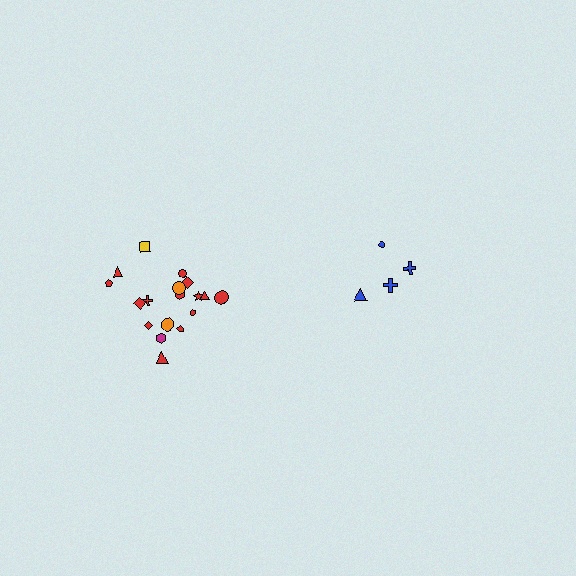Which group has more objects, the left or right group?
The left group.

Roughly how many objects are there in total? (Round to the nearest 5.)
Roughly 20 objects in total.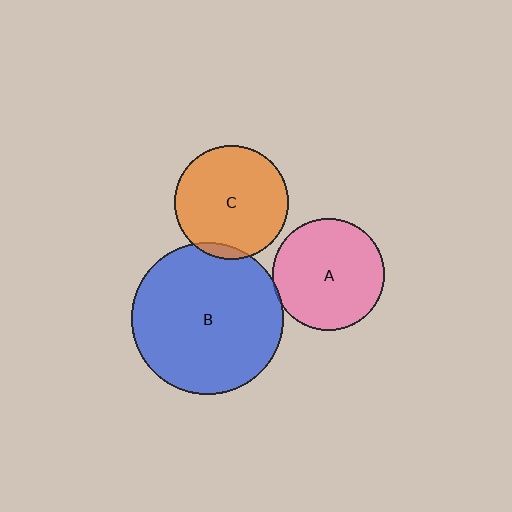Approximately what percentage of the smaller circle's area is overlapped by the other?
Approximately 5%.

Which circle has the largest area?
Circle B (blue).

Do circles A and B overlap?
Yes.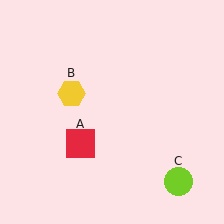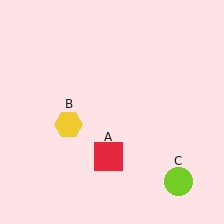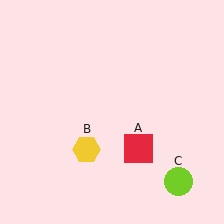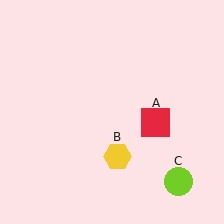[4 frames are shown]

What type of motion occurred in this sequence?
The red square (object A), yellow hexagon (object B) rotated counterclockwise around the center of the scene.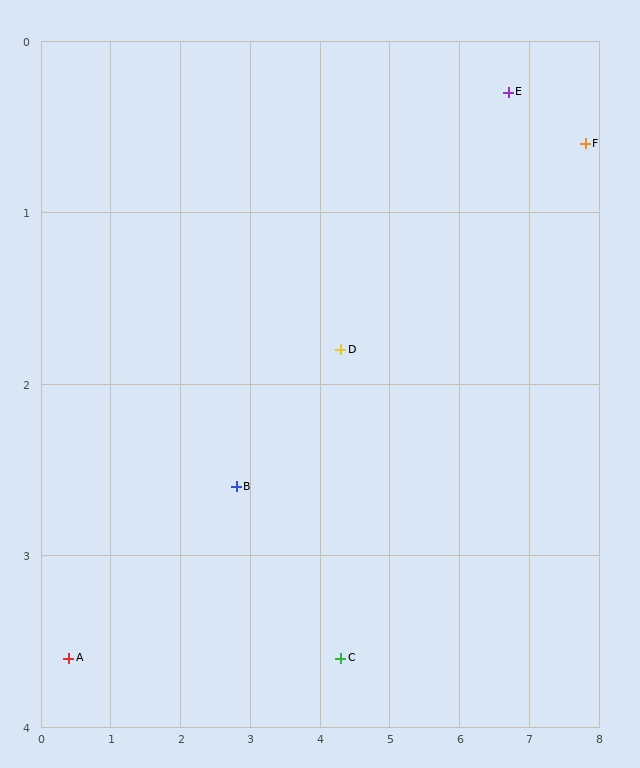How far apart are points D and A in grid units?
Points D and A are about 4.3 grid units apart.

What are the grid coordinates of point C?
Point C is at approximately (4.3, 3.6).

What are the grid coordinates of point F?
Point F is at approximately (7.8, 0.6).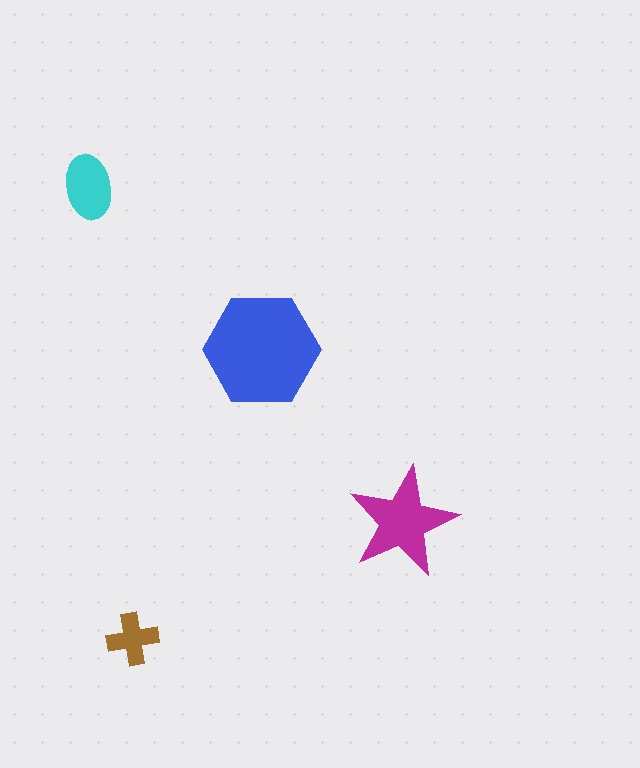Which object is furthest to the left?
The cyan ellipse is leftmost.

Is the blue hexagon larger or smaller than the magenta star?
Larger.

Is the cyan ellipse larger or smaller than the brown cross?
Larger.